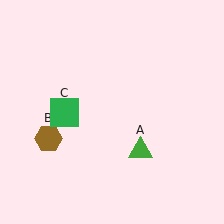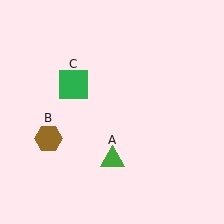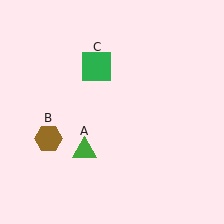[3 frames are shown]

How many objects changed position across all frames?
2 objects changed position: green triangle (object A), green square (object C).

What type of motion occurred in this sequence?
The green triangle (object A), green square (object C) rotated clockwise around the center of the scene.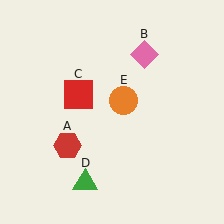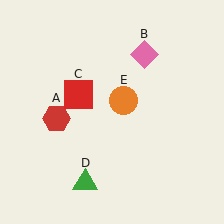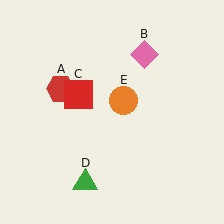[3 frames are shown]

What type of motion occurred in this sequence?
The red hexagon (object A) rotated clockwise around the center of the scene.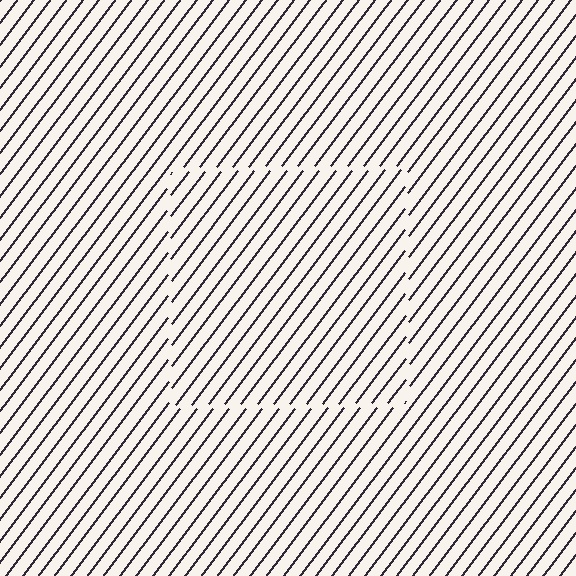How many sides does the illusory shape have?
4 sides — the line-ends trace a square.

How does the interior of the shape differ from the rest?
The interior of the shape contains the same grating, shifted by half a period — the contour is defined by the phase discontinuity where line-ends from the inner and outer gratings abut.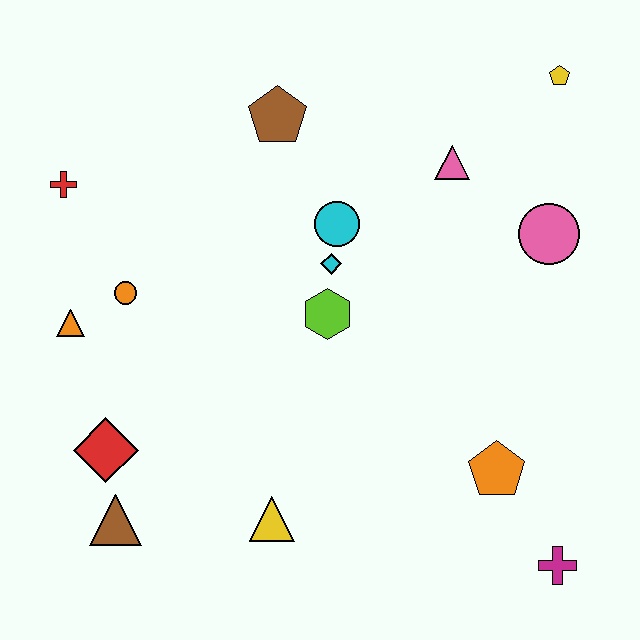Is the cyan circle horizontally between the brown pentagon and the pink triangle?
Yes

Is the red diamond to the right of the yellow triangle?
No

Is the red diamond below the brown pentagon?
Yes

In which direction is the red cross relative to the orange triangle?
The red cross is above the orange triangle.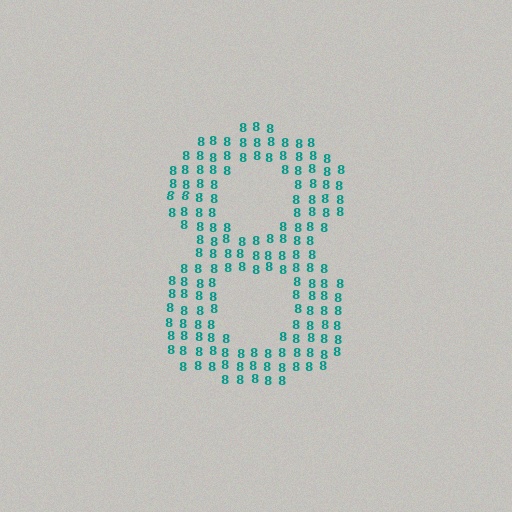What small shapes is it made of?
It is made of small digit 8's.